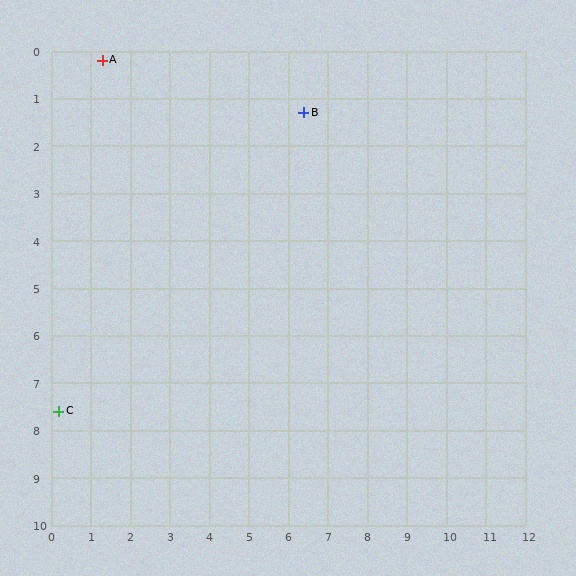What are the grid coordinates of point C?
Point C is at approximately (0.2, 7.6).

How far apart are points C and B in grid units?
Points C and B are about 8.8 grid units apart.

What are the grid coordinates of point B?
Point B is at approximately (6.4, 1.3).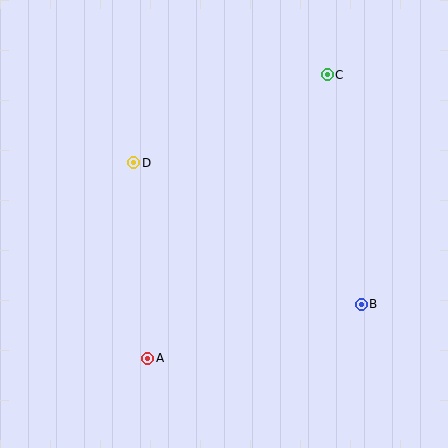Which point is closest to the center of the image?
Point D at (134, 163) is closest to the center.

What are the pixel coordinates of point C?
Point C is at (327, 75).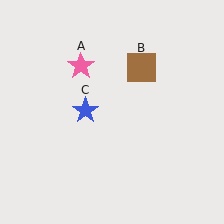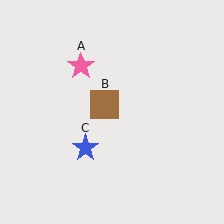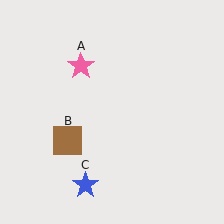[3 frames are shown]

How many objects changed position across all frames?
2 objects changed position: brown square (object B), blue star (object C).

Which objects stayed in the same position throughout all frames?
Pink star (object A) remained stationary.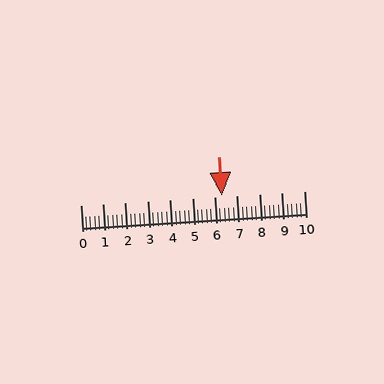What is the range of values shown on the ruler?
The ruler shows values from 0 to 10.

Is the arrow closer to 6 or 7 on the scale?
The arrow is closer to 6.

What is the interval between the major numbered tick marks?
The major tick marks are spaced 1 units apart.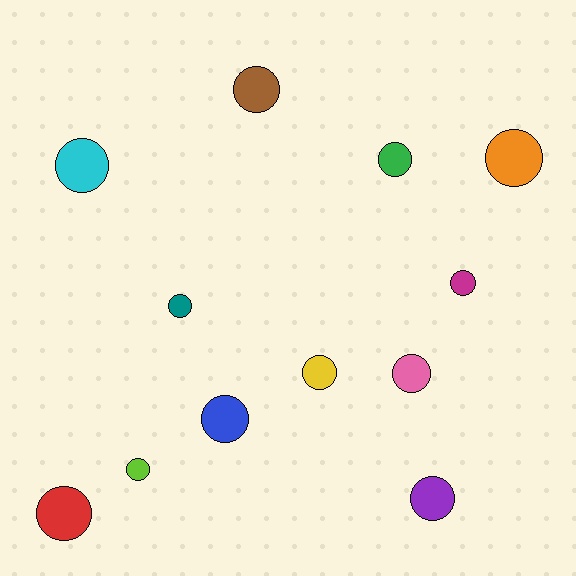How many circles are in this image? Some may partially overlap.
There are 12 circles.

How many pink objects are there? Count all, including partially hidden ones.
There is 1 pink object.